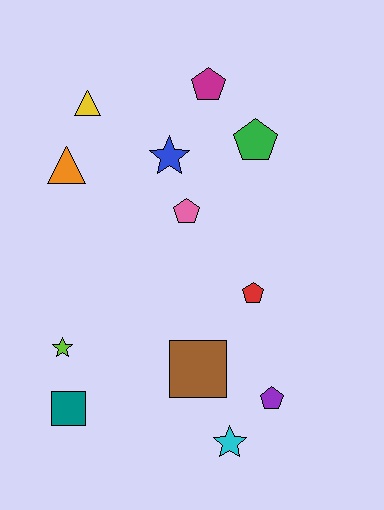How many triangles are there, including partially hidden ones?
There are 2 triangles.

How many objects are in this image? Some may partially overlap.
There are 12 objects.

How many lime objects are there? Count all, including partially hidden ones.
There is 1 lime object.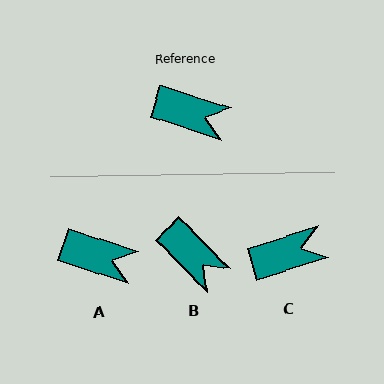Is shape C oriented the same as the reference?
No, it is off by about 35 degrees.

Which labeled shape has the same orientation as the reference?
A.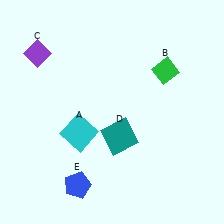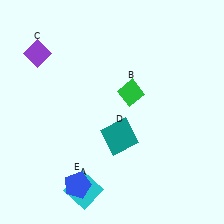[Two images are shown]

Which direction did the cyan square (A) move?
The cyan square (A) moved down.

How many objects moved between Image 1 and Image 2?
2 objects moved between the two images.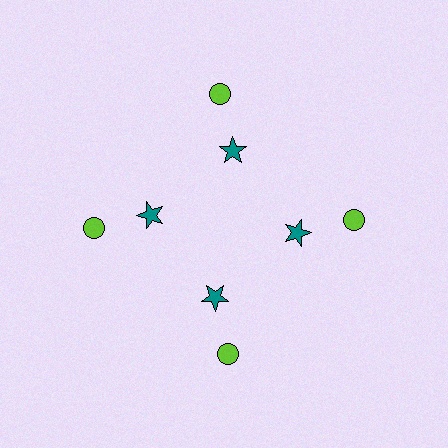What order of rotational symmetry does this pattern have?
This pattern has 4-fold rotational symmetry.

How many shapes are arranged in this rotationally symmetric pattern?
There are 8 shapes, arranged in 4 groups of 2.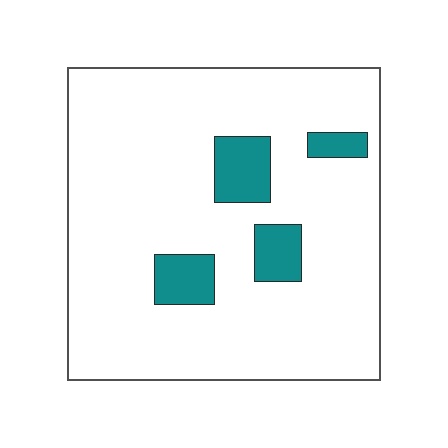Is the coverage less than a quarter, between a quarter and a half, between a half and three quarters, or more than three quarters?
Less than a quarter.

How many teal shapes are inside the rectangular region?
4.